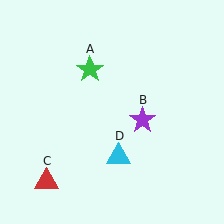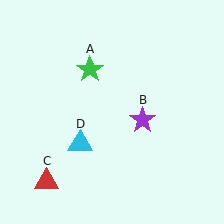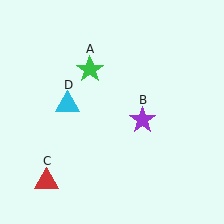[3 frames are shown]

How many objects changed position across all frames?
1 object changed position: cyan triangle (object D).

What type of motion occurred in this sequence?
The cyan triangle (object D) rotated clockwise around the center of the scene.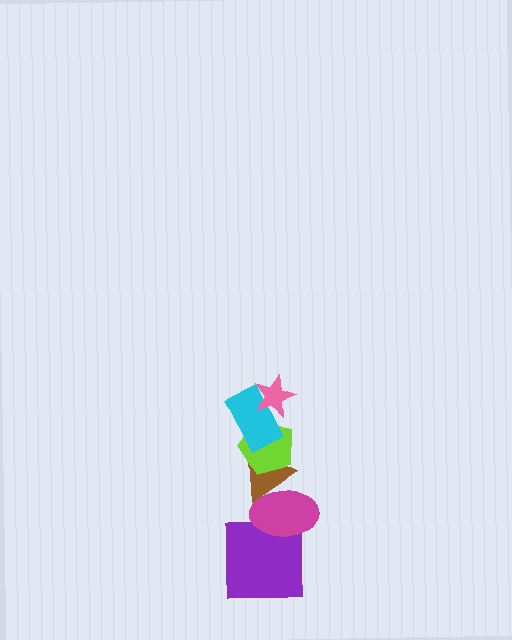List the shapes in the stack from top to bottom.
From top to bottom: the pink star, the cyan rectangle, the lime pentagon, the brown triangle, the magenta ellipse, the purple square.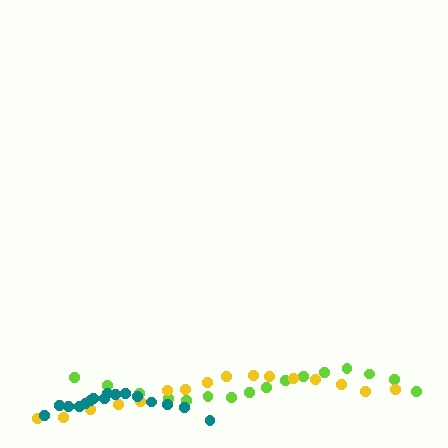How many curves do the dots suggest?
There are 3 distinct paths.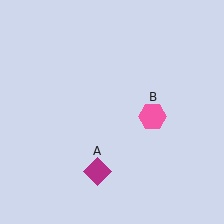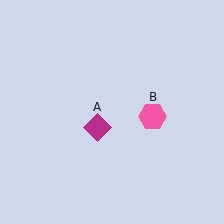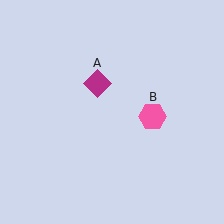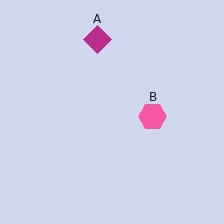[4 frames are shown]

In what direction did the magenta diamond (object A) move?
The magenta diamond (object A) moved up.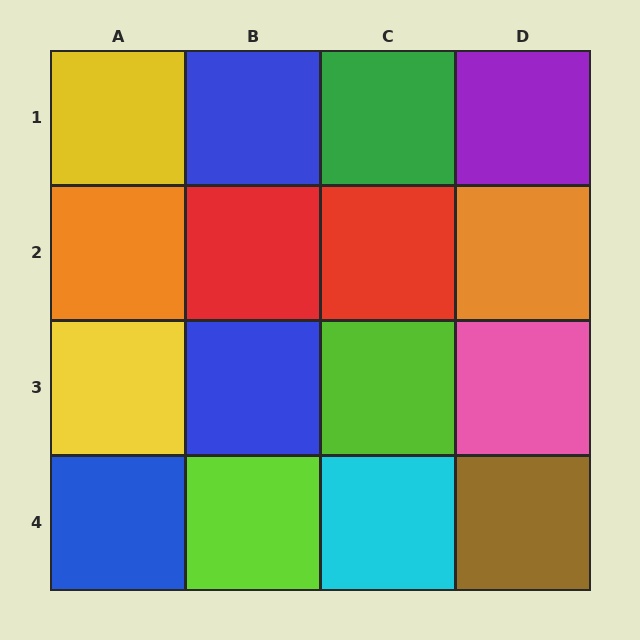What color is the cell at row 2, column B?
Red.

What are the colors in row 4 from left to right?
Blue, lime, cyan, brown.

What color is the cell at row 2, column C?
Red.